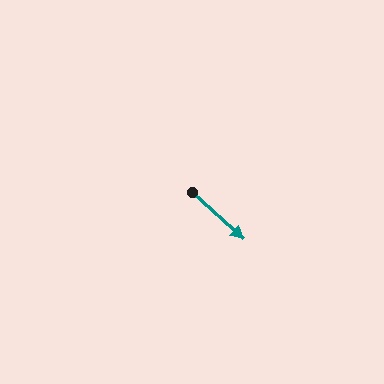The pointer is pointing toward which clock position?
Roughly 4 o'clock.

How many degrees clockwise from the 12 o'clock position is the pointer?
Approximately 132 degrees.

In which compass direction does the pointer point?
Southeast.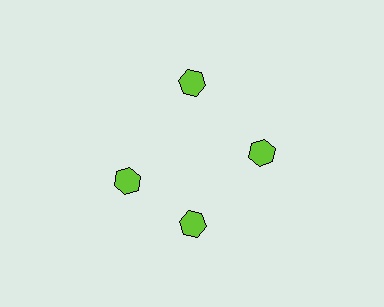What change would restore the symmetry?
The symmetry would be restored by rotating it back into even spacing with its neighbors so that all 4 hexagons sit at equal angles and equal distance from the center.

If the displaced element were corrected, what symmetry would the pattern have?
It would have 4-fold rotational symmetry — the pattern would map onto itself every 90 degrees.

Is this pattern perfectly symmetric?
No. The 4 lime hexagons are arranged in a ring, but one element near the 9 o'clock position is rotated out of alignment along the ring, breaking the 4-fold rotational symmetry.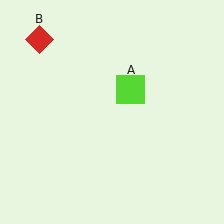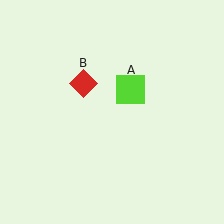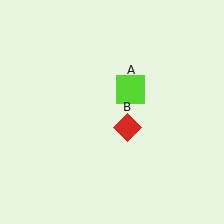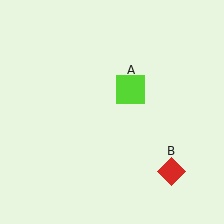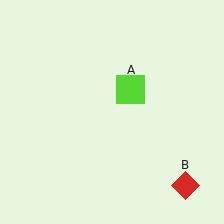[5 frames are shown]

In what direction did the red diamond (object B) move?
The red diamond (object B) moved down and to the right.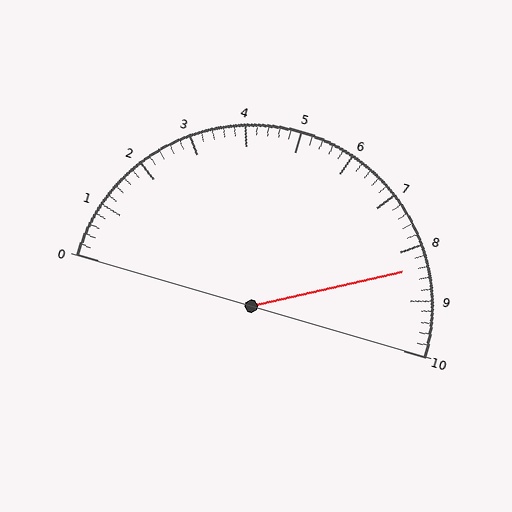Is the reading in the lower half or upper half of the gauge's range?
The reading is in the upper half of the range (0 to 10).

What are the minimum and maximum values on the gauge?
The gauge ranges from 0 to 10.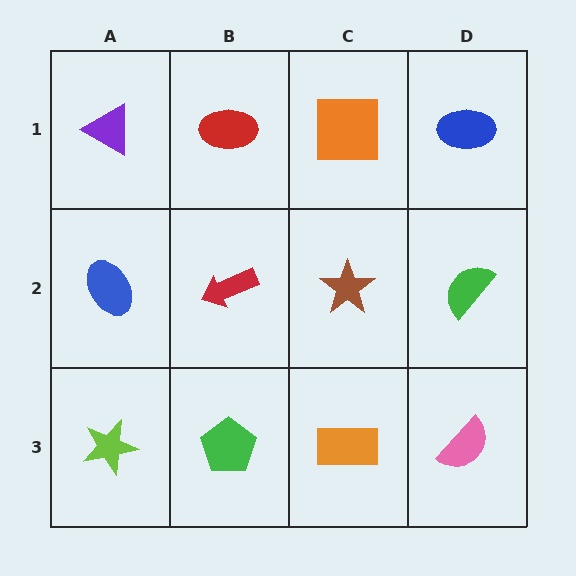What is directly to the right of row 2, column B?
A brown star.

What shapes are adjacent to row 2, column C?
An orange square (row 1, column C), an orange rectangle (row 3, column C), a red arrow (row 2, column B), a green semicircle (row 2, column D).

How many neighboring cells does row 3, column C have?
3.